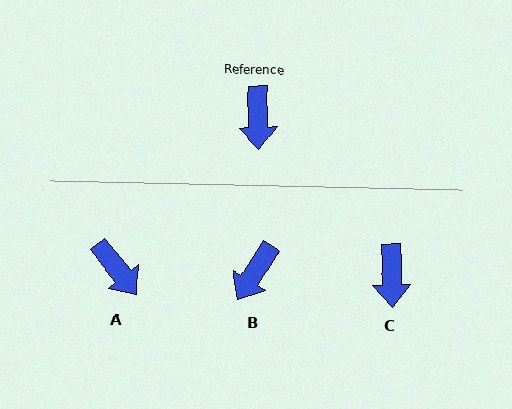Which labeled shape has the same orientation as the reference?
C.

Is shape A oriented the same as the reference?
No, it is off by about 37 degrees.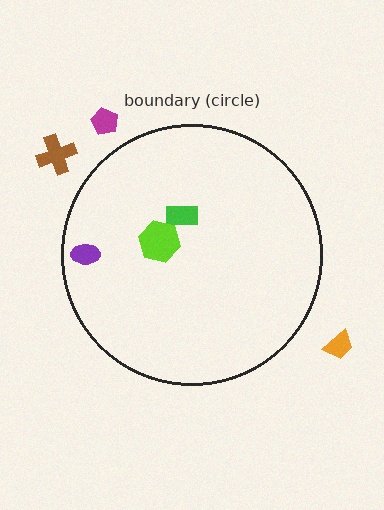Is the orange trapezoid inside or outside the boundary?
Outside.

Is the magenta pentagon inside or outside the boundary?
Outside.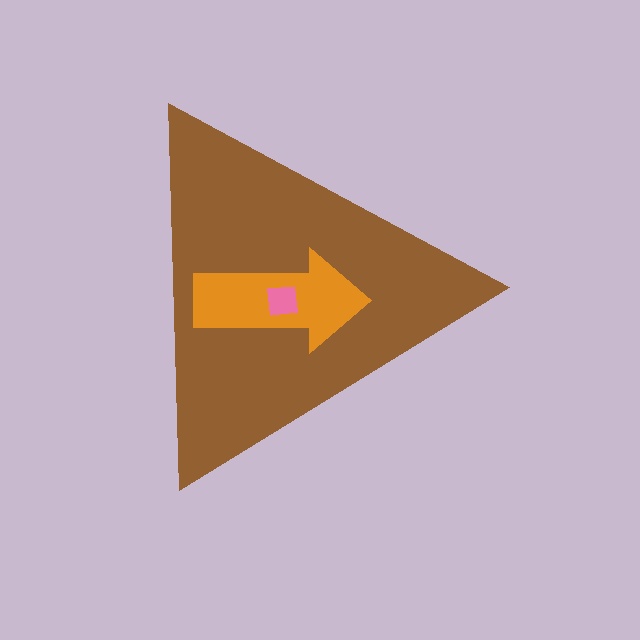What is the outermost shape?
The brown triangle.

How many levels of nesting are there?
3.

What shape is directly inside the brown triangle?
The orange arrow.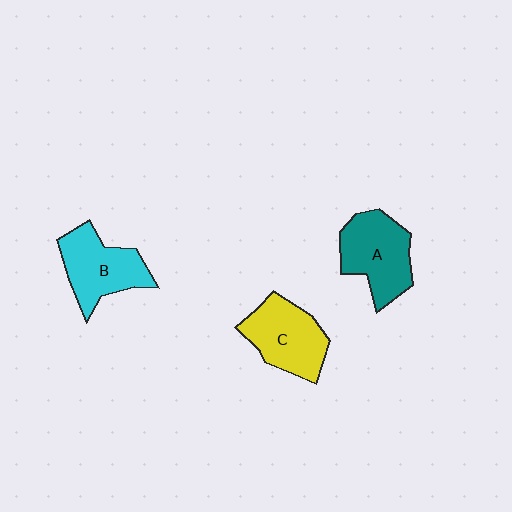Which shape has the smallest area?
Shape B (cyan).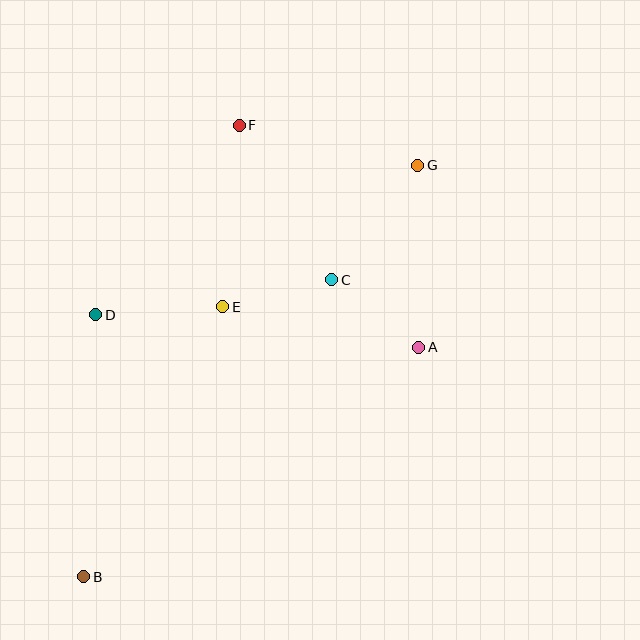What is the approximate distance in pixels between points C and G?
The distance between C and G is approximately 143 pixels.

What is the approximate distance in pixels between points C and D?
The distance between C and D is approximately 238 pixels.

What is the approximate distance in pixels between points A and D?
The distance between A and D is approximately 325 pixels.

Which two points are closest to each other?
Points A and C are closest to each other.